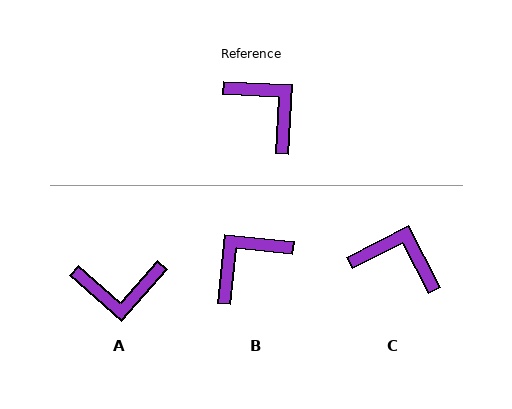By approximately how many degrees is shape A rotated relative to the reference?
Approximately 128 degrees clockwise.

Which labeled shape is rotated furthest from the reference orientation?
A, about 128 degrees away.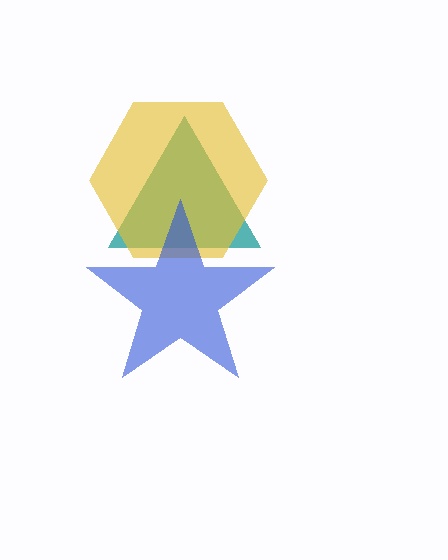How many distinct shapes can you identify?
There are 3 distinct shapes: a teal triangle, a yellow hexagon, a blue star.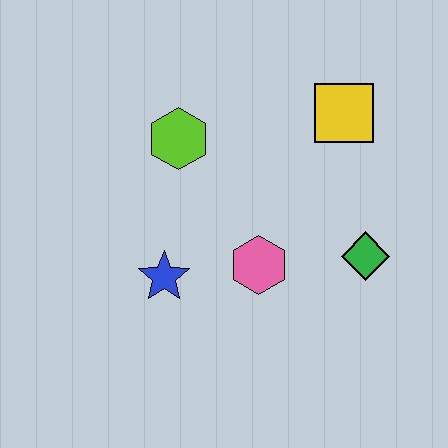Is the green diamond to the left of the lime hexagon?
No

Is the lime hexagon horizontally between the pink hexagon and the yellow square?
No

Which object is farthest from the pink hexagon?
The yellow square is farthest from the pink hexagon.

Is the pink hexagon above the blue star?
Yes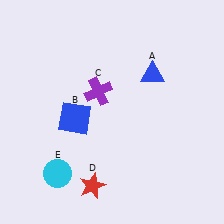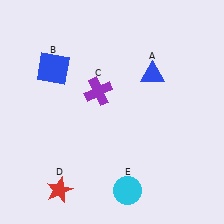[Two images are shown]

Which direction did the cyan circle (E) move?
The cyan circle (E) moved right.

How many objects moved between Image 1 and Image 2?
3 objects moved between the two images.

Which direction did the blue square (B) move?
The blue square (B) moved up.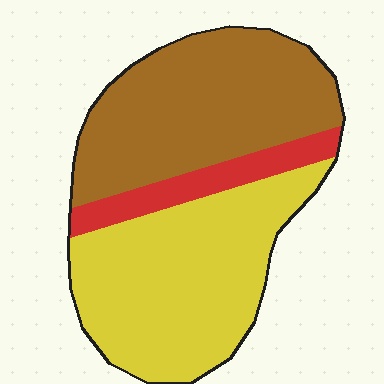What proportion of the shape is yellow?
Yellow takes up about one half (1/2) of the shape.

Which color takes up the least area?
Red, at roughly 10%.